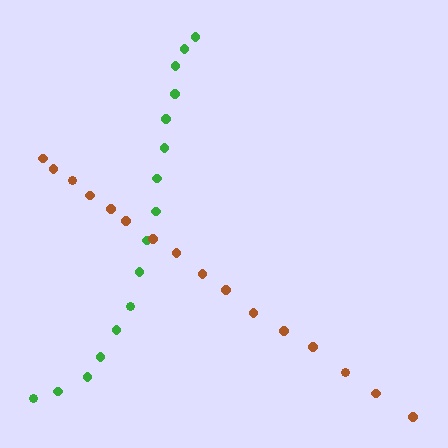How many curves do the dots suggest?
There are 2 distinct paths.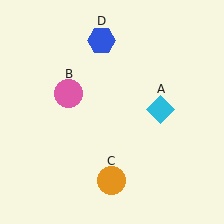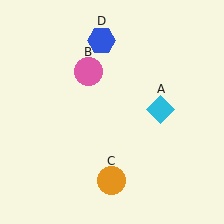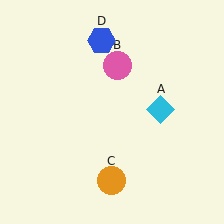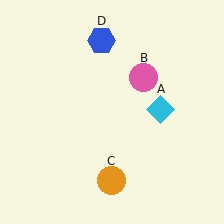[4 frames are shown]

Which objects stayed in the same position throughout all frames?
Cyan diamond (object A) and orange circle (object C) and blue hexagon (object D) remained stationary.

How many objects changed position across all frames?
1 object changed position: pink circle (object B).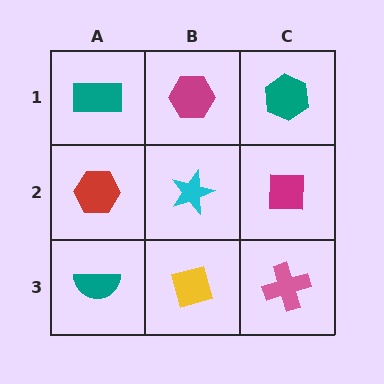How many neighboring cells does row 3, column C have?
2.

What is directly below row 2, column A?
A teal semicircle.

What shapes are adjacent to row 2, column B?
A magenta hexagon (row 1, column B), a yellow diamond (row 3, column B), a red hexagon (row 2, column A), a magenta square (row 2, column C).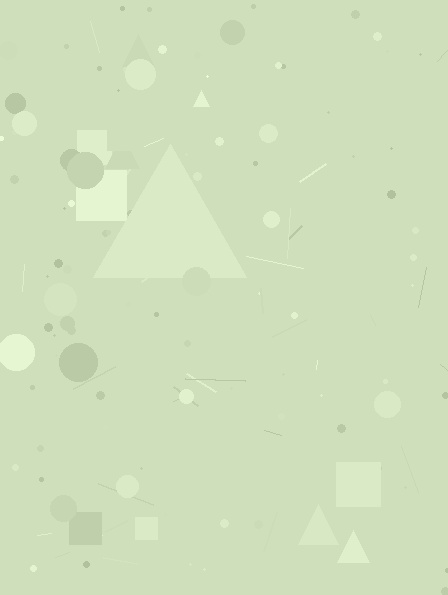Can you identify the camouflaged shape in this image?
The camouflaged shape is a triangle.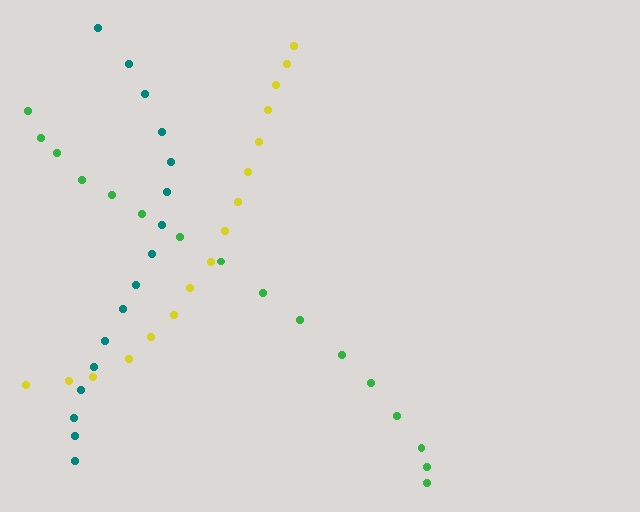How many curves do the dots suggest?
There are 3 distinct paths.